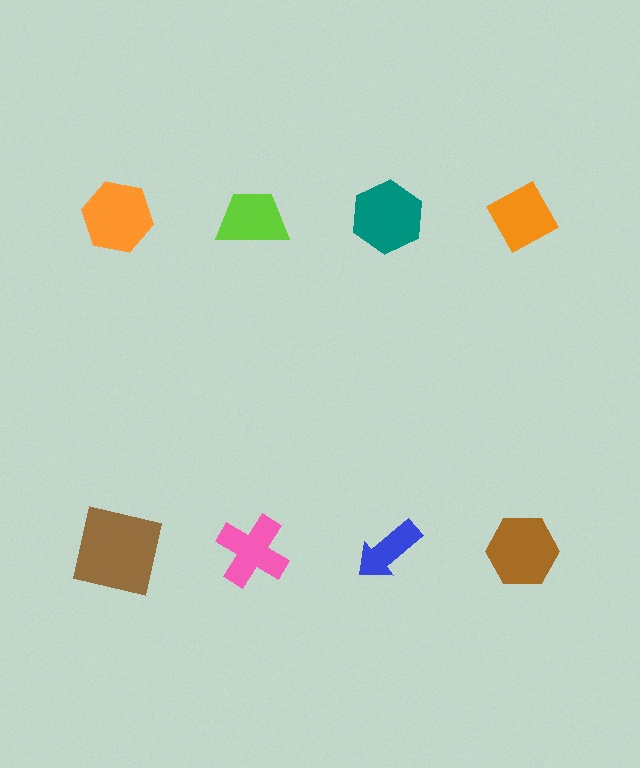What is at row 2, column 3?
A blue arrow.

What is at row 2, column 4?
A brown hexagon.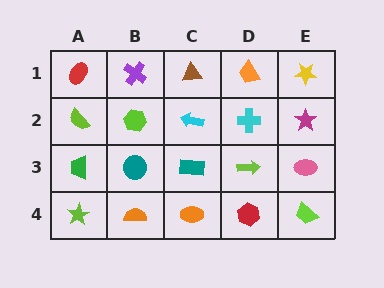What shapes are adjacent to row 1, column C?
A cyan arrow (row 2, column C), a purple cross (row 1, column B), an orange trapezoid (row 1, column D).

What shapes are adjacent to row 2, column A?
A red ellipse (row 1, column A), a green trapezoid (row 3, column A), a lime hexagon (row 2, column B).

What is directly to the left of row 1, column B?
A red ellipse.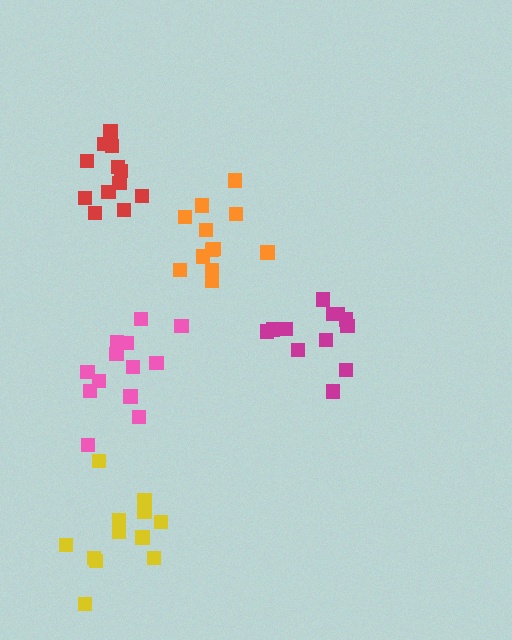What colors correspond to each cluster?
The clusters are colored: orange, magenta, red, yellow, pink.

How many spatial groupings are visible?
There are 5 spatial groupings.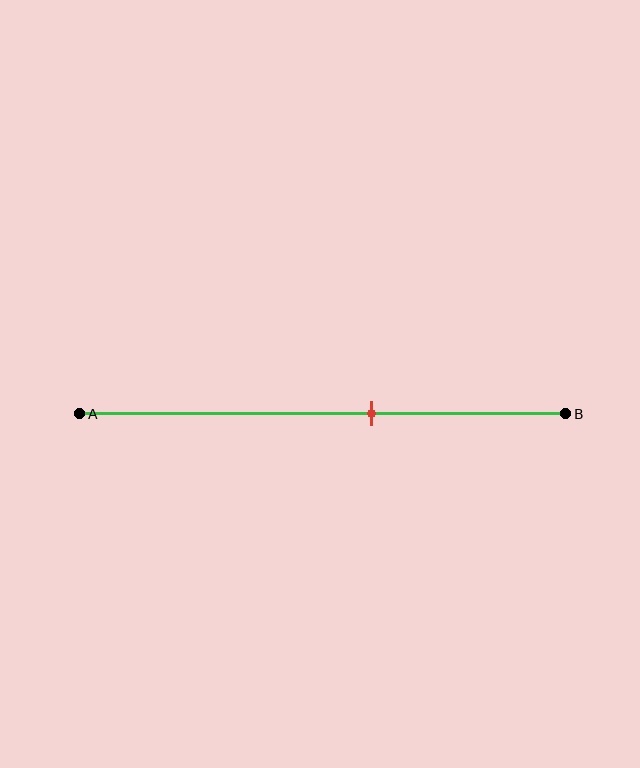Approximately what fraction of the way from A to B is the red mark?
The red mark is approximately 60% of the way from A to B.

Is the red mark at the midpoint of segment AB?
No, the mark is at about 60% from A, not at the 50% midpoint.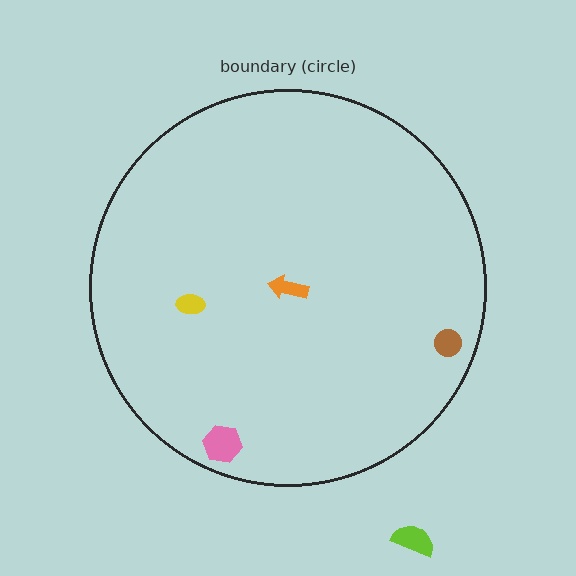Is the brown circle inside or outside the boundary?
Inside.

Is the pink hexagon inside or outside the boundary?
Inside.